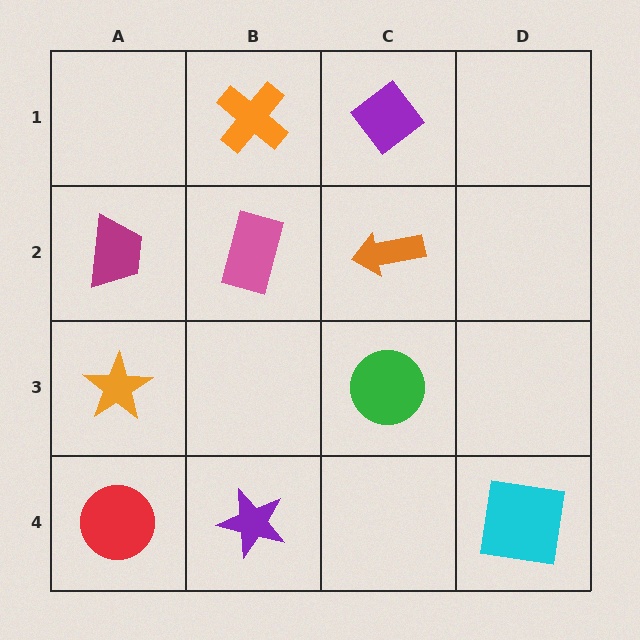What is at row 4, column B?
A purple star.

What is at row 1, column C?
A purple diamond.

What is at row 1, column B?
An orange cross.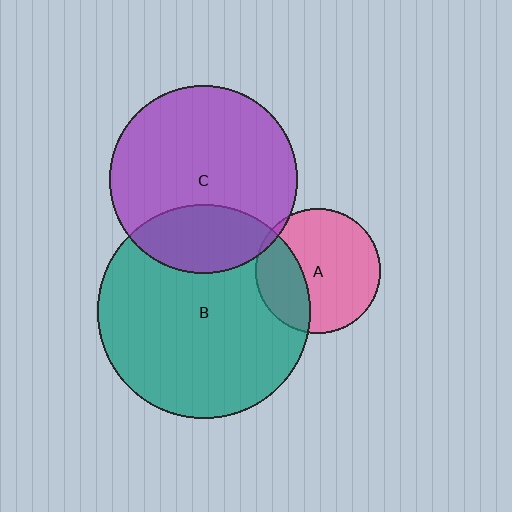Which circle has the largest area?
Circle B (teal).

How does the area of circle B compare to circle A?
Approximately 2.9 times.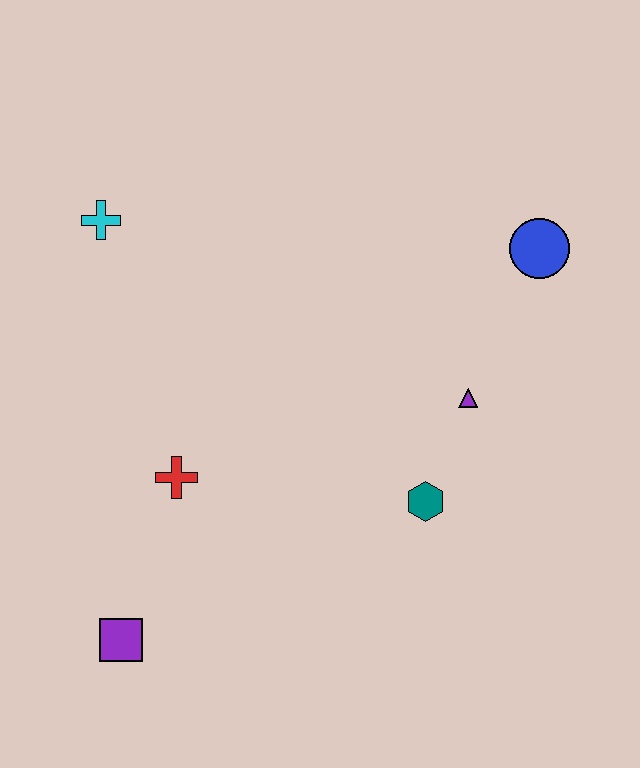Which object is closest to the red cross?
The purple square is closest to the red cross.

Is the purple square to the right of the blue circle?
No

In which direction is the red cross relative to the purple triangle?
The red cross is to the left of the purple triangle.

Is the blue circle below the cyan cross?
Yes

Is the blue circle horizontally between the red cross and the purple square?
No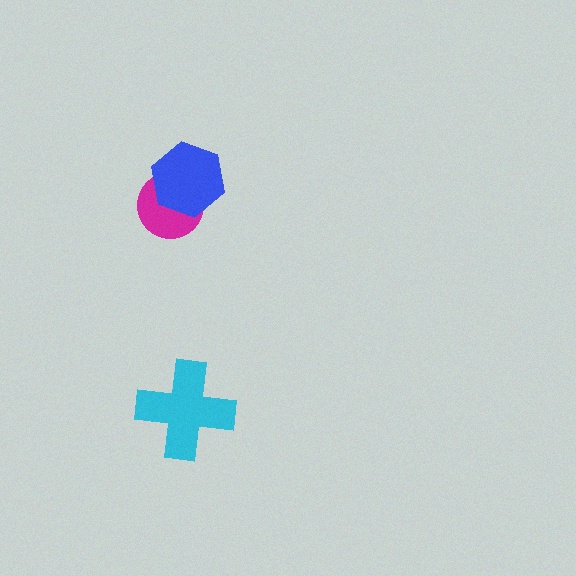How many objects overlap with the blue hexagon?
1 object overlaps with the blue hexagon.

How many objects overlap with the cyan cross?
0 objects overlap with the cyan cross.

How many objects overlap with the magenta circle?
1 object overlaps with the magenta circle.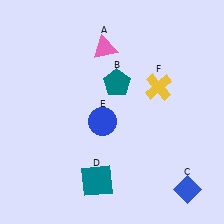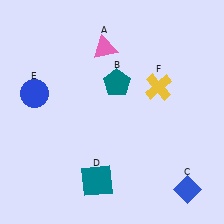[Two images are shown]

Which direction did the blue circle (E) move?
The blue circle (E) moved left.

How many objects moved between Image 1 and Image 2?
1 object moved between the two images.